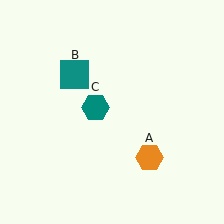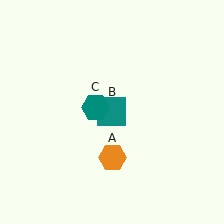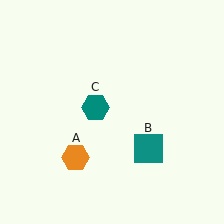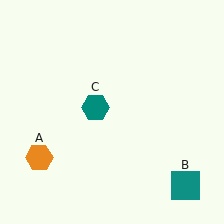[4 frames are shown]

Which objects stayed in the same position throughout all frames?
Teal hexagon (object C) remained stationary.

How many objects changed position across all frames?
2 objects changed position: orange hexagon (object A), teal square (object B).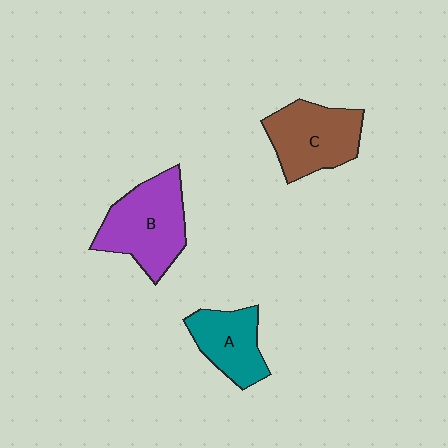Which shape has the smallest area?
Shape A (teal).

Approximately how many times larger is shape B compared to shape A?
Approximately 1.5 times.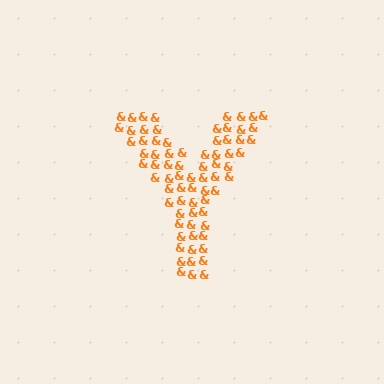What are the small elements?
The small elements are ampersands.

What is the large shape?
The large shape is the letter Y.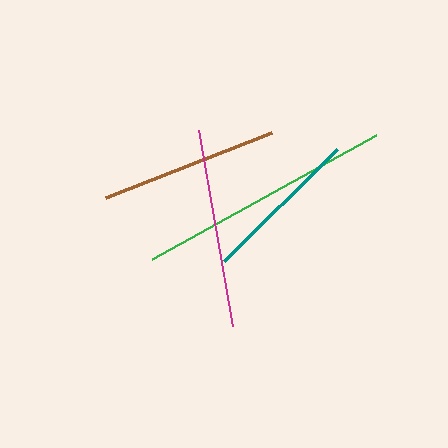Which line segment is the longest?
The green line is the longest at approximately 256 pixels.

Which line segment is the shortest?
The teal line is the shortest at approximately 159 pixels.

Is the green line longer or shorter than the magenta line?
The green line is longer than the magenta line.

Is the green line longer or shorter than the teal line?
The green line is longer than the teal line.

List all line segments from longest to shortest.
From longest to shortest: green, magenta, brown, teal.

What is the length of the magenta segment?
The magenta segment is approximately 198 pixels long.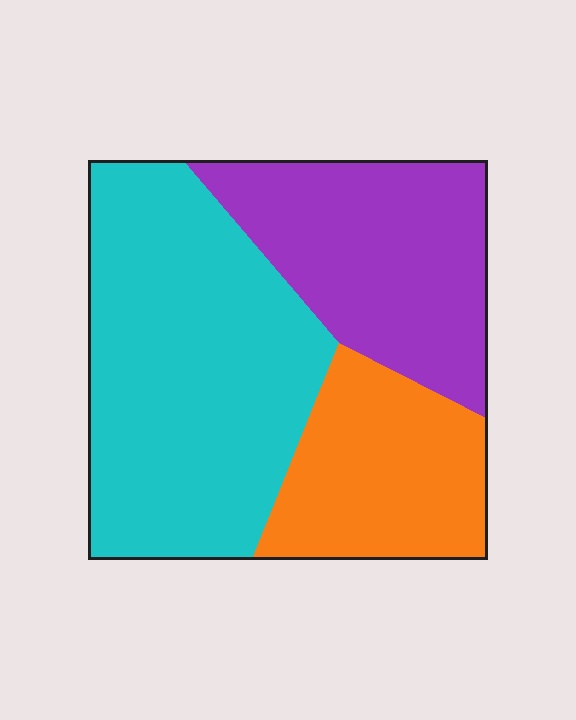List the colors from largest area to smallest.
From largest to smallest: cyan, purple, orange.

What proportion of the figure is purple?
Purple takes up about one third (1/3) of the figure.